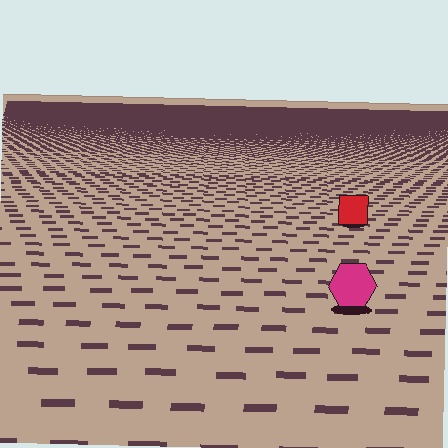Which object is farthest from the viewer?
The red square is farthest from the viewer. It appears smaller and the ground texture around it is denser.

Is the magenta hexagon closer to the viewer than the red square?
Yes. The magenta hexagon is closer — you can tell from the texture gradient: the ground texture is coarser near it.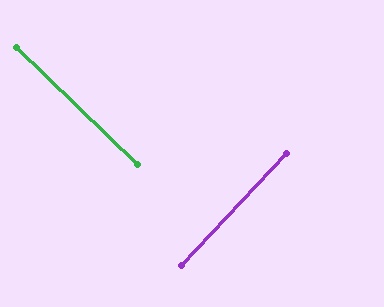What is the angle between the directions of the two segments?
Approximately 89 degrees.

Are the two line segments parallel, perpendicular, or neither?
Perpendicular — they meet at approximately 89°.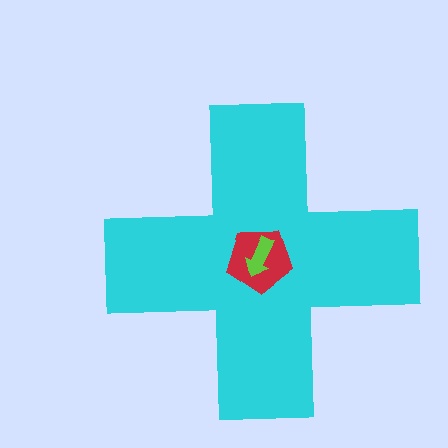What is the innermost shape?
The lime arrow.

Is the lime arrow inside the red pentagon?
Yes.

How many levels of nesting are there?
3.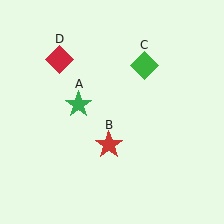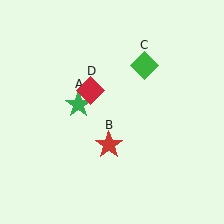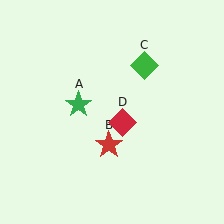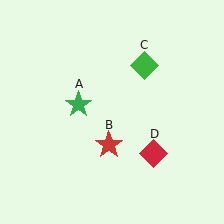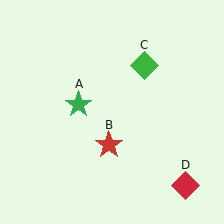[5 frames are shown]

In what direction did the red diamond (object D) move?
The red diamond (object D) moved down and to the right.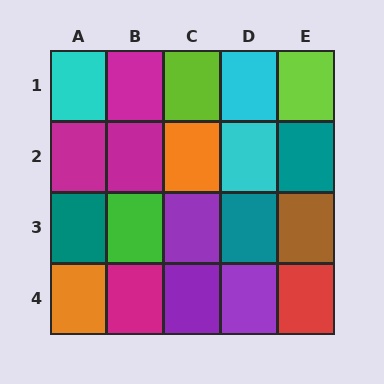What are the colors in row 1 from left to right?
Cyan, magenta, lime, cyan, lime.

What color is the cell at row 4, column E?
Red.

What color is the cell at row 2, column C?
Orange.